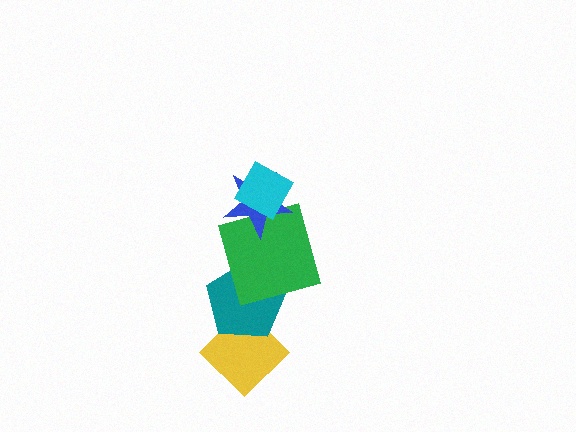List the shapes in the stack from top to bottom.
From top to bottom: the cyan diamond, the blue star, the green square, the teal pentagon, the yellow diamond.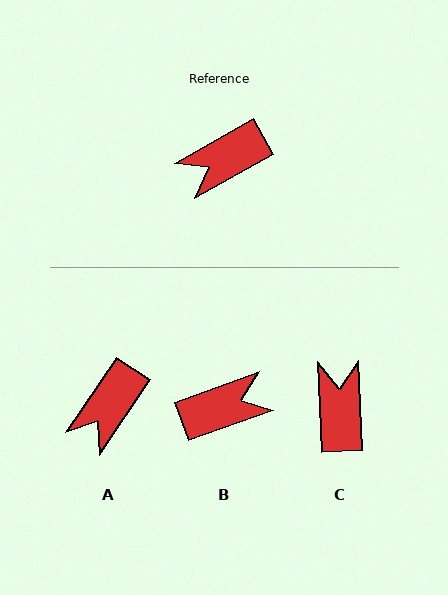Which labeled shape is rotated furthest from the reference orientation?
B, about 170 degrees away.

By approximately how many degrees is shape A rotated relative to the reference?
Approximately 27 degrees counter-clockwise.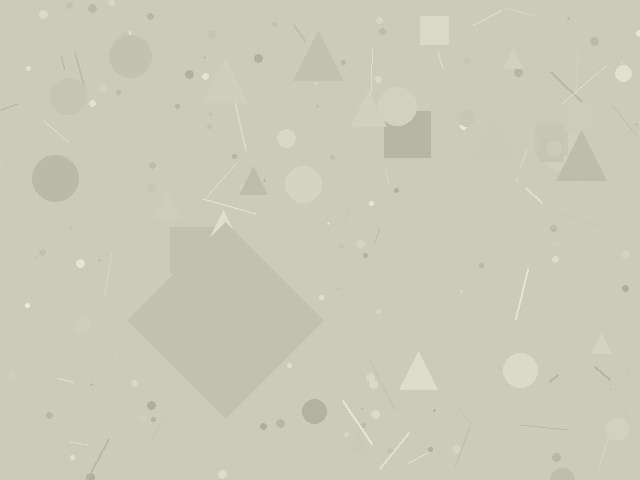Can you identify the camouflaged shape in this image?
The camouflaged shape is a diamond.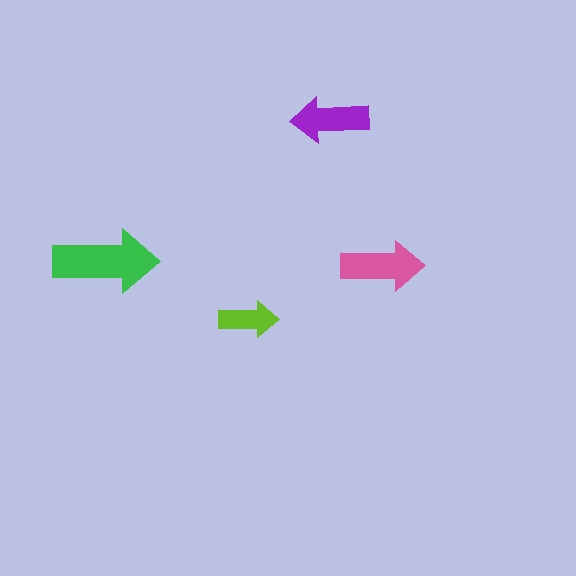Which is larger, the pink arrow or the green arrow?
The green one.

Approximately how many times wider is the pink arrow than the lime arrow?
About 1.5 times wider.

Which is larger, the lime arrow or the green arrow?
The green one.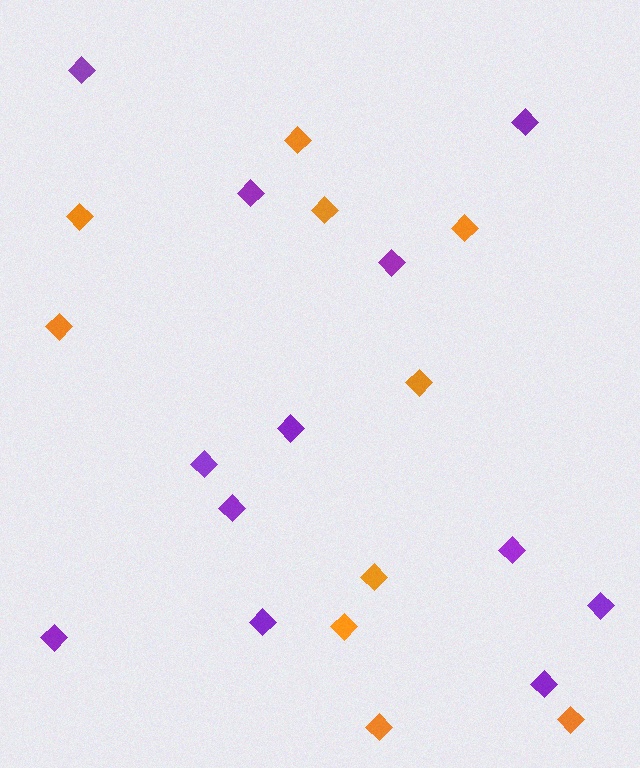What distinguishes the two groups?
There are 2 groups: one group of purple diamonds (12) and one group of orange diamonds (10).